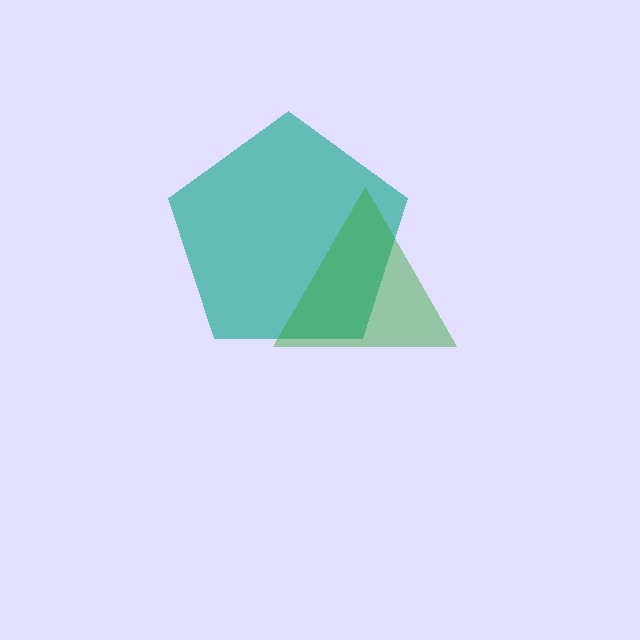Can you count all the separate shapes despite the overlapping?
Yes, there are 2 separate shapes.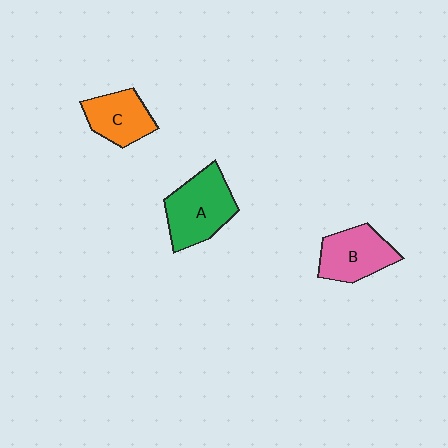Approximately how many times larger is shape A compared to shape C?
Approximately 1.4 times.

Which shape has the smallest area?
Shape C (orange).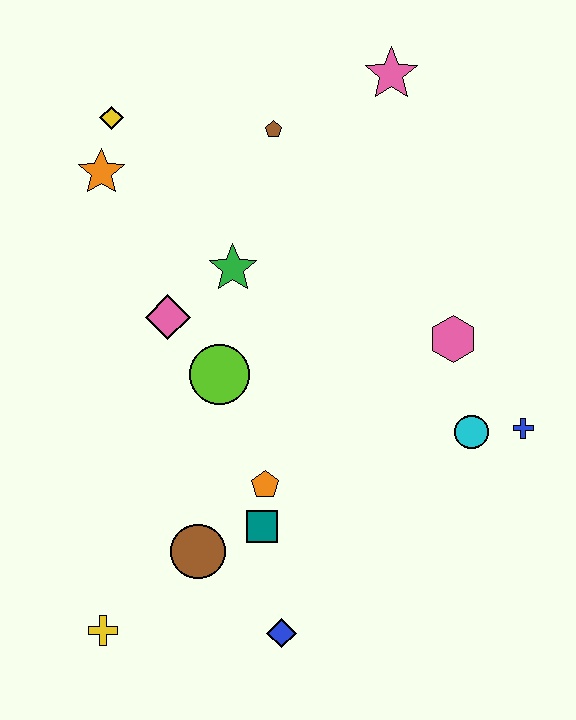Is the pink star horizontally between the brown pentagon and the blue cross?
Yes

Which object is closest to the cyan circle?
The blue cross is closest to the cyan circle.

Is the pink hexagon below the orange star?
Yes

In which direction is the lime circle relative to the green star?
The lime circle is below the green star.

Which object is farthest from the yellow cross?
The pink star is farthest from the yellow cross.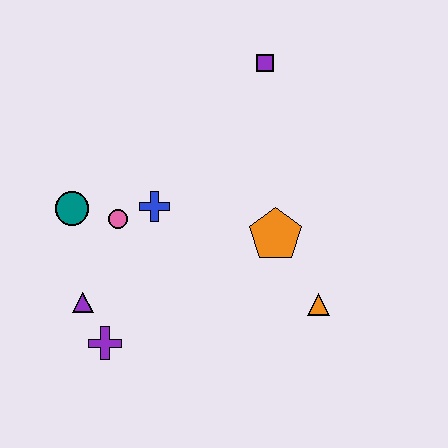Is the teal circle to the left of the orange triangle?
Yes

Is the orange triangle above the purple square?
No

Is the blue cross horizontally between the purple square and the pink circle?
Yes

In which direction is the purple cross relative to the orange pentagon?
The purple cross is to the left of the orange pentagon.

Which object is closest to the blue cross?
The pink circle is closest to the blue cross.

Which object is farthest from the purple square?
The purple cross is farthest from the purple square.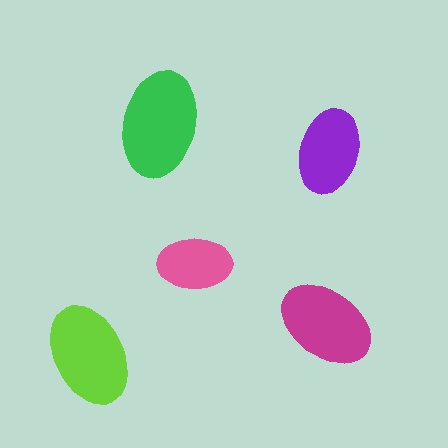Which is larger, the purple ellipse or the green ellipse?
The green one.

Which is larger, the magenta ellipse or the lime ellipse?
The lime one.